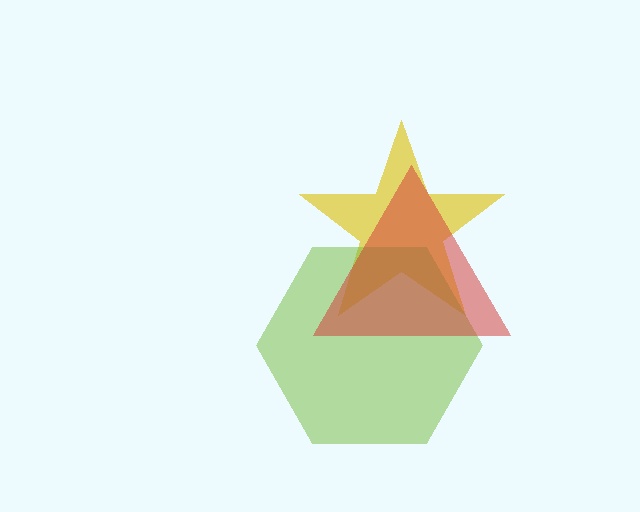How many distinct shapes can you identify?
There are 3 distinct shapes: a yellow star, a lime hexagon, a red triangle.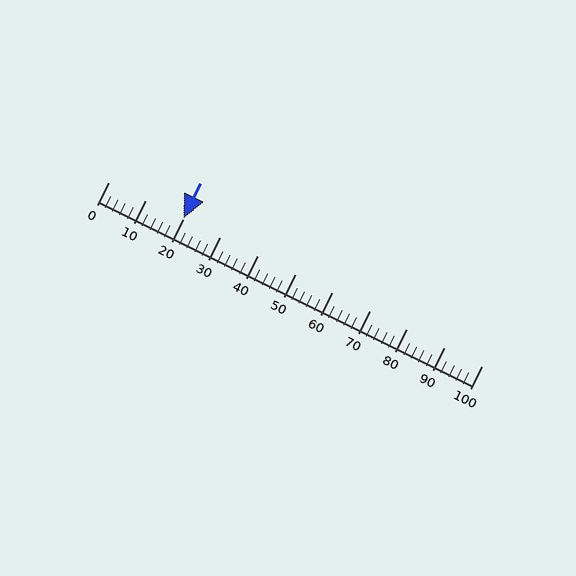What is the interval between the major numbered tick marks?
The major tick marks are spaced 10 units apart.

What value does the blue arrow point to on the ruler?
The blue arrow points to approximately 20.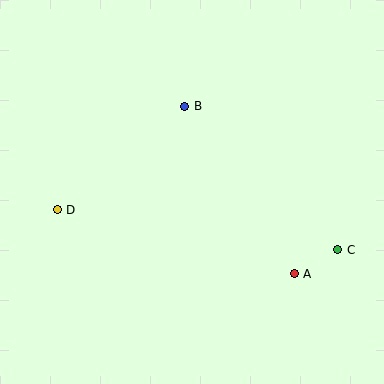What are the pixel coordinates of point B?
Point B is at (185, 106).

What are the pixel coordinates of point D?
Point D is at (57, 210).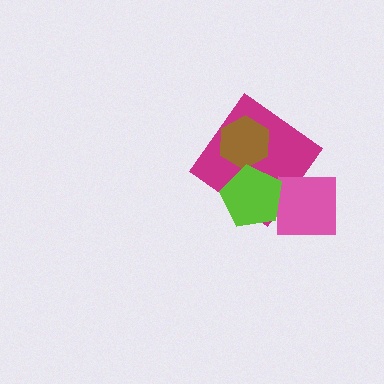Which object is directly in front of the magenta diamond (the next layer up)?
The pink square is directly in front of the magenta diamond.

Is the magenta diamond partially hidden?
Yes, it is partially covered by another shape.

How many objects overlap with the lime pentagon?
1 object overlaps with the lime pentagon.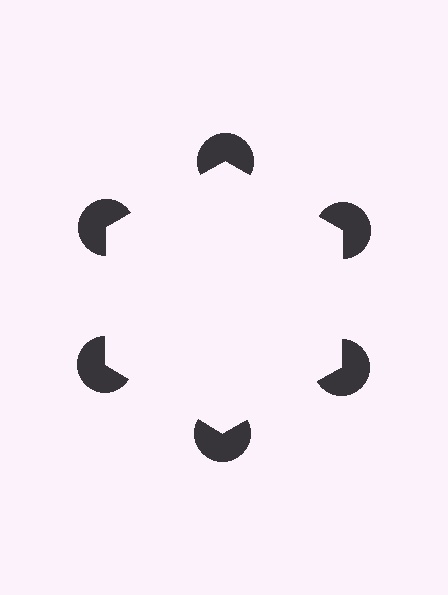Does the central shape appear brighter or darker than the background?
It typically appears slightly brighter than the background, even though no actual brightness change is drawn.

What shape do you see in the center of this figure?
An illusory hexagon — its edges are inferred from the aligned wedge cuts in the pac-man discs, not physically drawn.